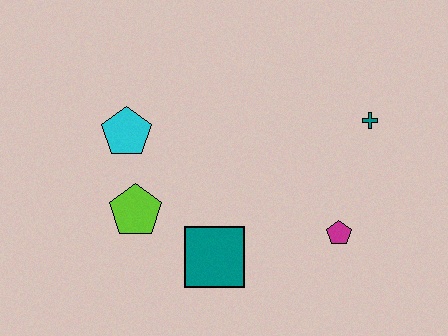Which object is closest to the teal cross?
The magenta pentagon is closest to the teal cross.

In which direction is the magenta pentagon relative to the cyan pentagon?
The magenta pentagon is to the right of the cyan pentagon.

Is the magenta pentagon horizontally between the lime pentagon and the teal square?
No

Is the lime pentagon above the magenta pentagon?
Yes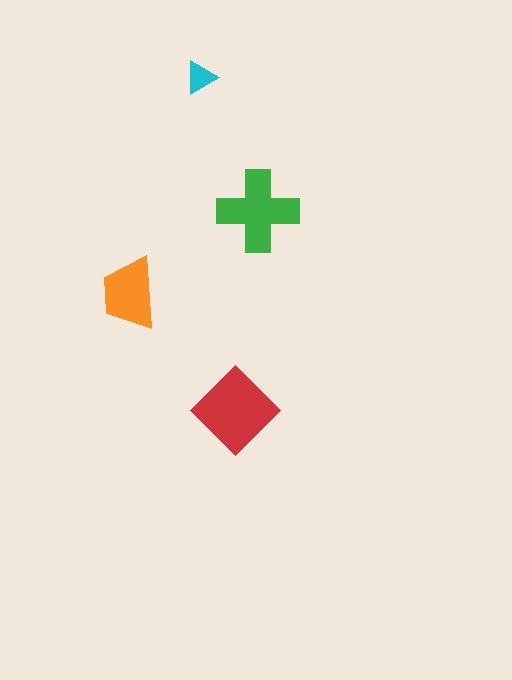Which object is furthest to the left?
The orange trapezoid is leftmost.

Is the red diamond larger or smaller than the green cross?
Larger.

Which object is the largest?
The red diamond.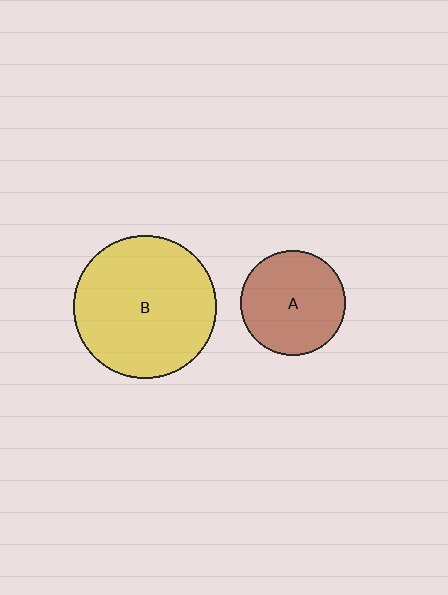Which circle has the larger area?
Circle B (yellow).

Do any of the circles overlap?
No, none of the circles overlap.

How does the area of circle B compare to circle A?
Approximately 1.8 times.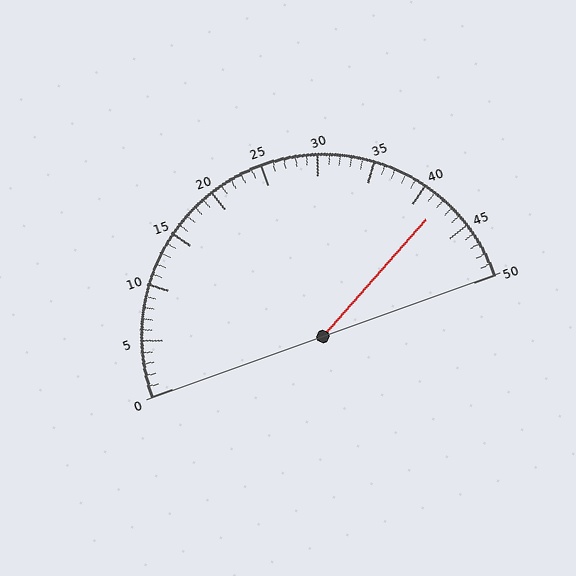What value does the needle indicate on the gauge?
The needle indicates approximately 42.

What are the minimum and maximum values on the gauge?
The gauge ranges from 0 to 50.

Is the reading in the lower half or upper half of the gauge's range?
The reading is in the upper half of the range (0 to 50).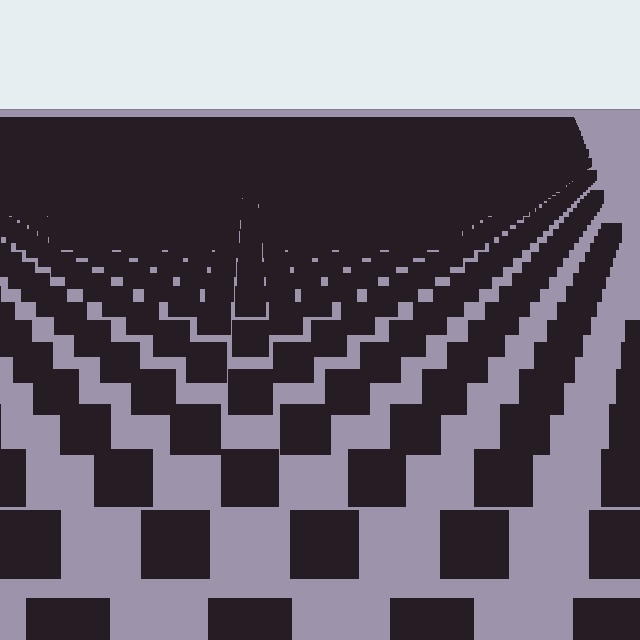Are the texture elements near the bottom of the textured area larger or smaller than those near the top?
Larger. Near the bottom, elements are closer to the viewer and appear at a bigger on-screen size.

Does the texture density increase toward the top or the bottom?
Density increases toward the top.